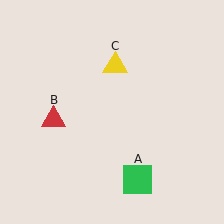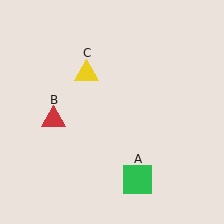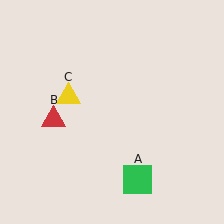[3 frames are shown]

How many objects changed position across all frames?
1 object changed position: yellow triangle (object C).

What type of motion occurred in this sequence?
The yellow triangle (object C) rotated counterclockwise around the center of the scene.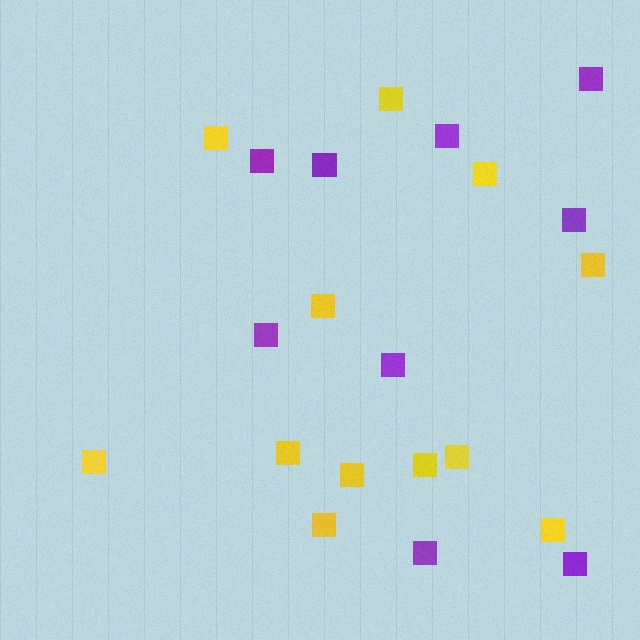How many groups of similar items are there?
There are 2 groups: one group of purple squares (9) and one group of yellow squares (12).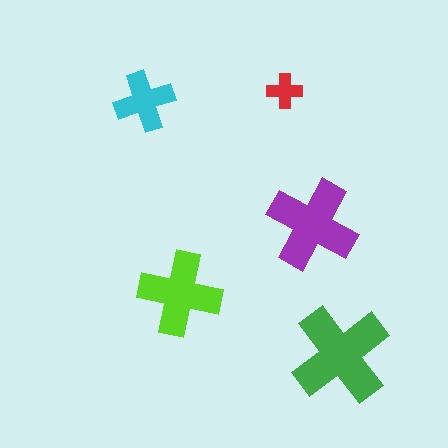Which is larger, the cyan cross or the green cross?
The green one.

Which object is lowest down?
The green cross is bottommost.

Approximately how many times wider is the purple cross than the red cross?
About 2.5 times wider.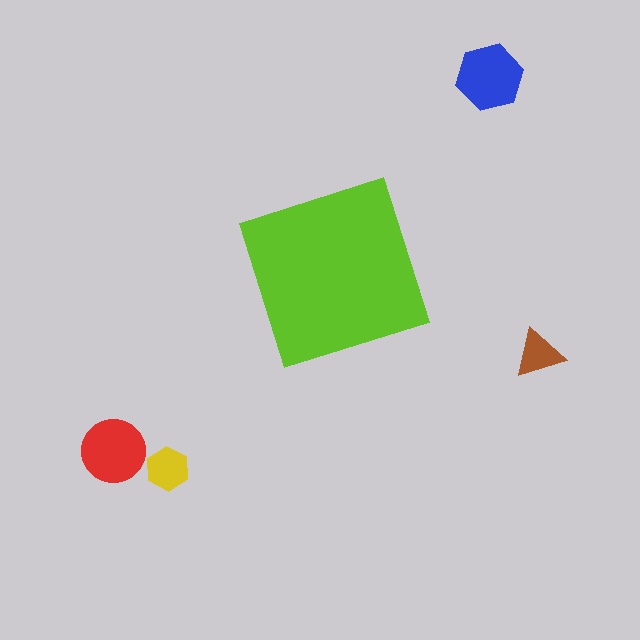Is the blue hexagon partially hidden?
No, the blue hexagon is fully visible.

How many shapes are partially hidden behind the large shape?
0 shapes are partially hidden.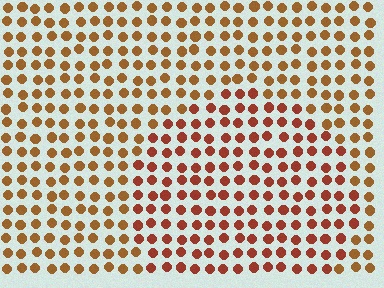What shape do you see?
I see a circle.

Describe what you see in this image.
The image is filled with small brown elements in a uniform arrangement. A circle-shaped region is visible where the elements are tinted to a slightly different hue, forming a subtle color boundary.